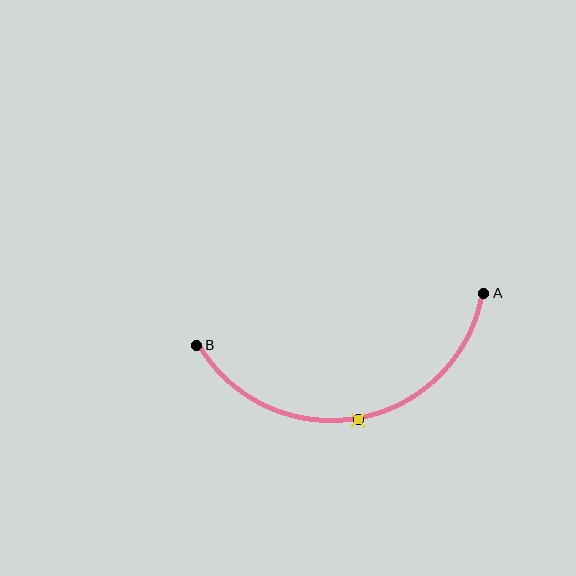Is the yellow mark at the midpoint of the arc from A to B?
Yes. The yellow mark lies on the arc at equal arc-length from both A and B — it is the arc midpoint.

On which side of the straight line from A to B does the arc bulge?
The arc bulges below the straight line connecting A and B.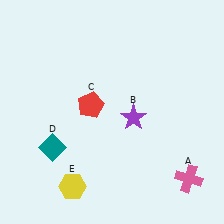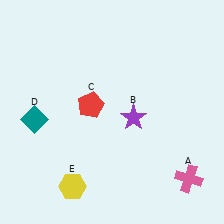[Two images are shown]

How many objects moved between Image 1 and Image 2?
1 object moved between the two images.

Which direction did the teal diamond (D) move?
The teal diamond (D) moved up.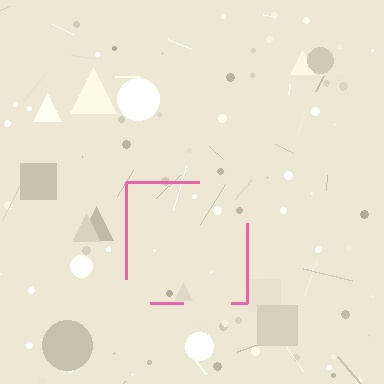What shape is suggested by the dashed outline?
The dashed outline suggests a square.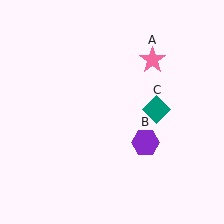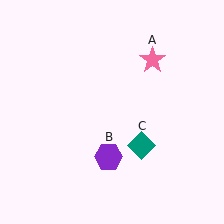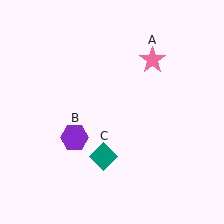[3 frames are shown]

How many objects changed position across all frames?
2 objects changed position: purple hexagon (object B), teal diamond (object C).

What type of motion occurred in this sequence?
The purple hexagon (object B), teal diamond (object C) rotated clockwise around the center of the scene.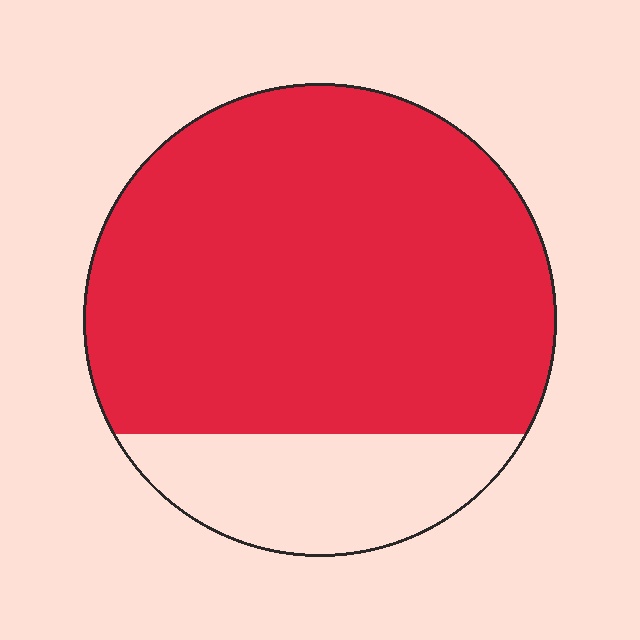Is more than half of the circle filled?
Yes.